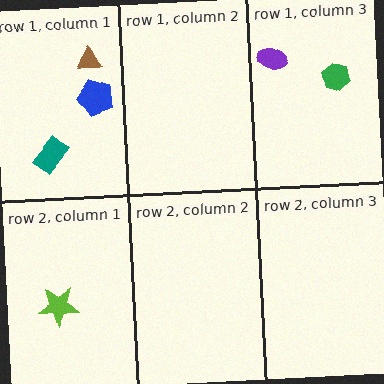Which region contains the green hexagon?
The row 1, column 3 region.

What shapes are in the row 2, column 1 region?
The lime star.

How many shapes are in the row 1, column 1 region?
3.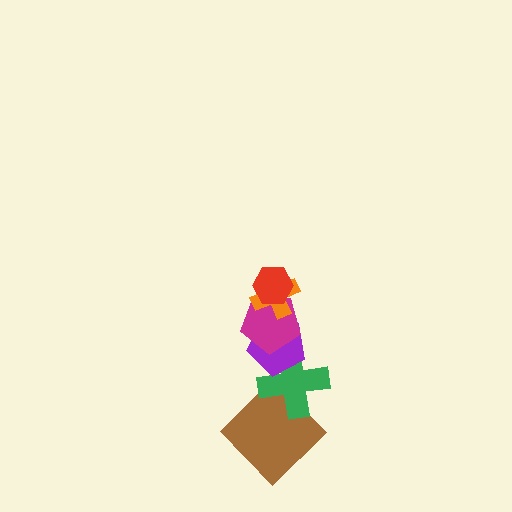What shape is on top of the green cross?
The purple pentagon is on top of the green cross.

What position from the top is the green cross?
The green cross is 5th from the top.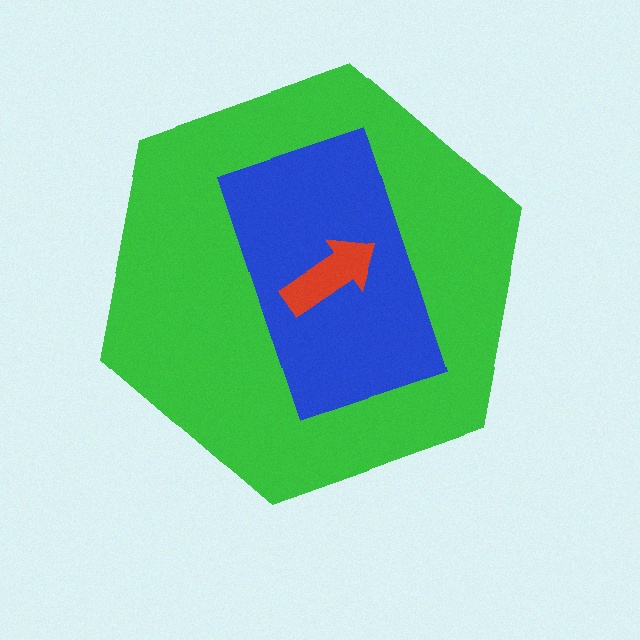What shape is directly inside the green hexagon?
The blue rectangle.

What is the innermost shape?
The red arrow.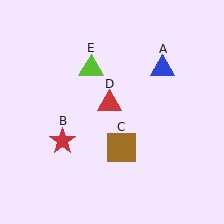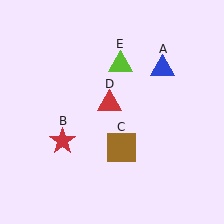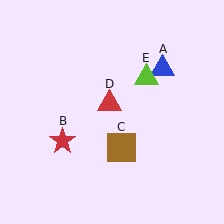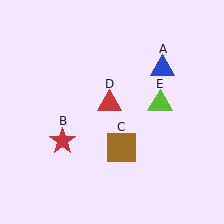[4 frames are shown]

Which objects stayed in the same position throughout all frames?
Blue triangle (object A) and red star (object B) and brown square (object C) and red triangle (object D) remained stationary.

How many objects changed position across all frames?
1 object changed position: lime triangle (object E).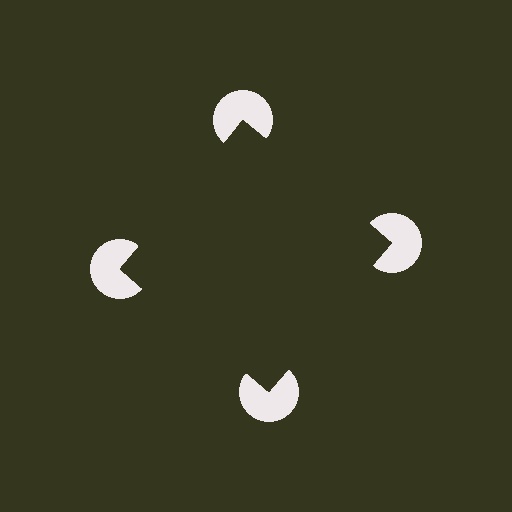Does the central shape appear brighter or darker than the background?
It typically appears slightly darker than the background, even though no actual brightness change is drawn.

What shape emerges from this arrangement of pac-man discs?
An illusory square — its edges are inferred from the aligned wedge cuts in the pac-man discs, not physically drawn.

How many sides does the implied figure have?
4 sides.